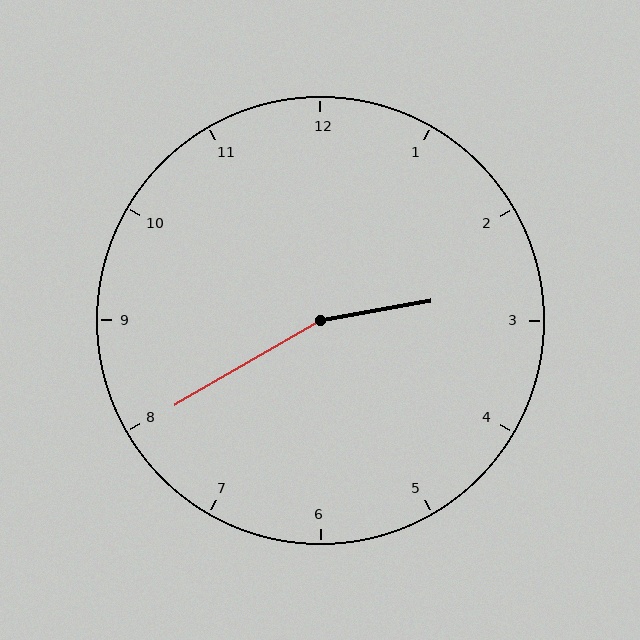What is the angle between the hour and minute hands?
Approximately 160 degrees.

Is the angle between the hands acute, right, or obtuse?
It is obtuse.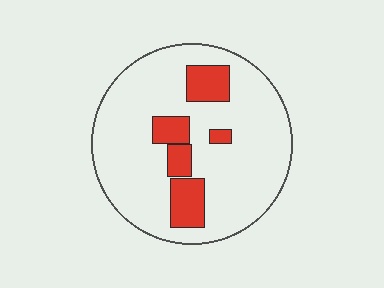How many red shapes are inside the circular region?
5.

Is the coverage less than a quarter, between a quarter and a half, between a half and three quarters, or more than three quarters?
Less than a quarter.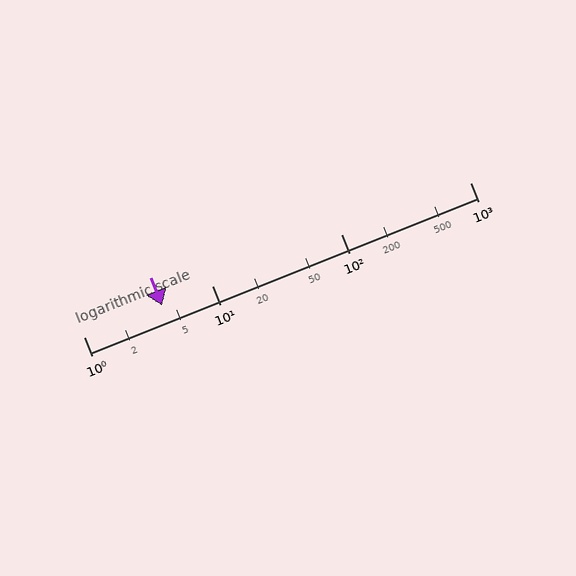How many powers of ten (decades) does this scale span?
The scale spans 3 decades, from 1 to 1000.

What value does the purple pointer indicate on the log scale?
The pointer indicates approximately 4.1.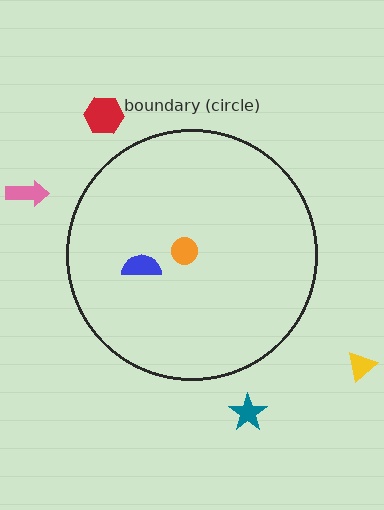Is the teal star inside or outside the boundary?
Outside.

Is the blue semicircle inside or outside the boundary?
Inside.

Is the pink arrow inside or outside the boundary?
Outside.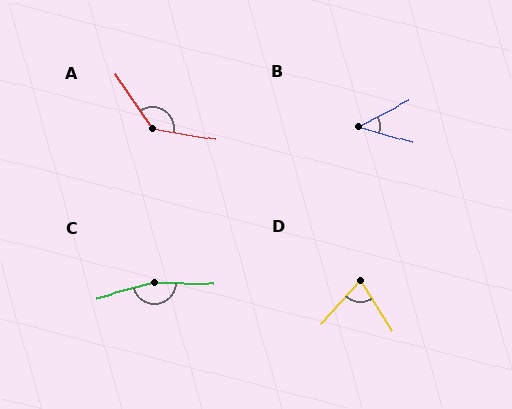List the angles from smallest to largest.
B (44°), D (74°), A (134°), C (163°).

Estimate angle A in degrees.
Approximately 134 degrees.